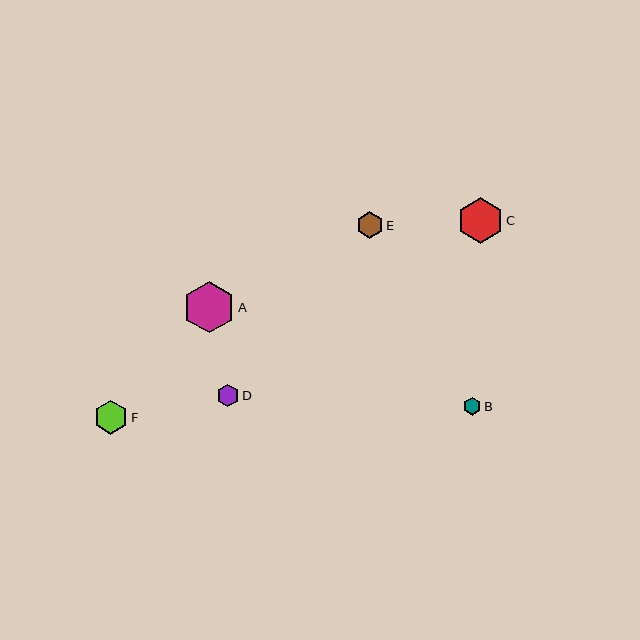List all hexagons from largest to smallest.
From largest to smallest: A, C, F, E, D, B.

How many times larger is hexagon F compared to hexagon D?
Hexagon F is approximately 1.5 times the size of hexagon D.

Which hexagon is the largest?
Hexagon A is the largest with a size of approximately 52 pixels.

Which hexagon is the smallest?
Hexagon B is the smallest with a size of approximately 17 pixels.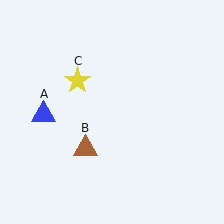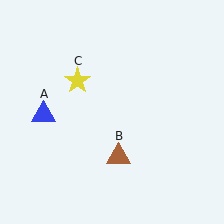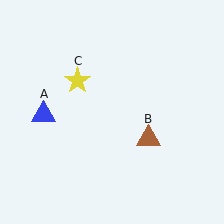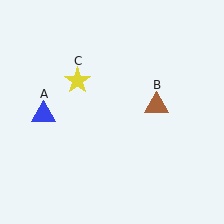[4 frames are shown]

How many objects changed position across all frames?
1 object changed position: brown triangle (object B).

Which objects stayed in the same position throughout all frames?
Blue triangle (object A) and yellow star (object C) remained stationary.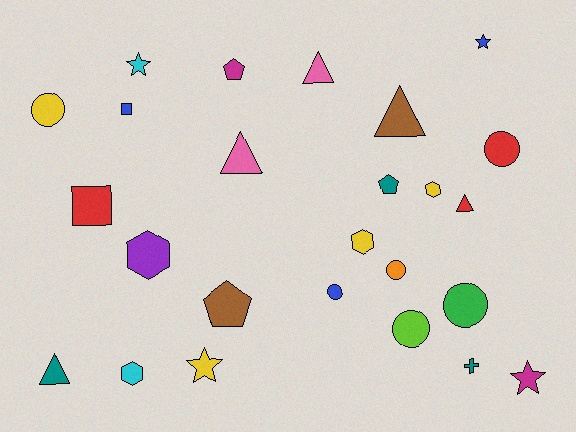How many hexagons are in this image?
There are 4 hexagons.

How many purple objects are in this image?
There is 1 purple object.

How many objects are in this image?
There are 25 objects.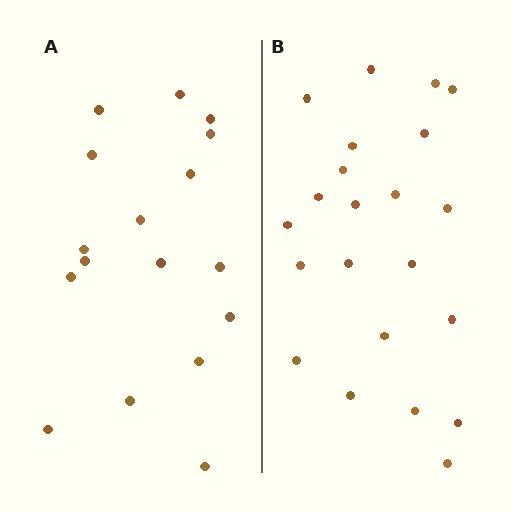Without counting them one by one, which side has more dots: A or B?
Region B (the right region) has more dots.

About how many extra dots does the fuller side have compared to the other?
Region B has about 5 more dots than region A.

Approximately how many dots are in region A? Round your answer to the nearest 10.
About 20 dots. (The exact count is 17, which rounds to 20.)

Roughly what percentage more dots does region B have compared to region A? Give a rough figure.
About 30% more.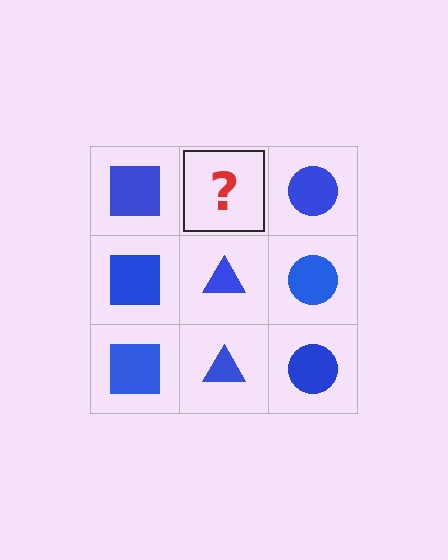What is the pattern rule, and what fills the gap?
The rule is that each column has a consistent shape. The gap should be filled with a blue triangle.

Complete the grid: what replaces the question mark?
The question mark should be replaced with a blue triangle.